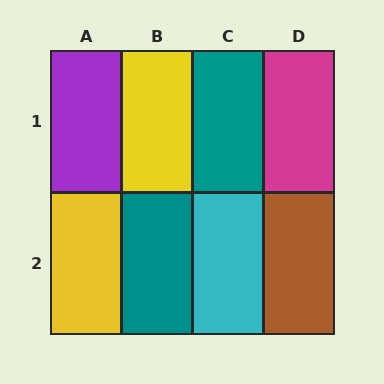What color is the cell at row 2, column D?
Brown.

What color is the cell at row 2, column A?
Yellow.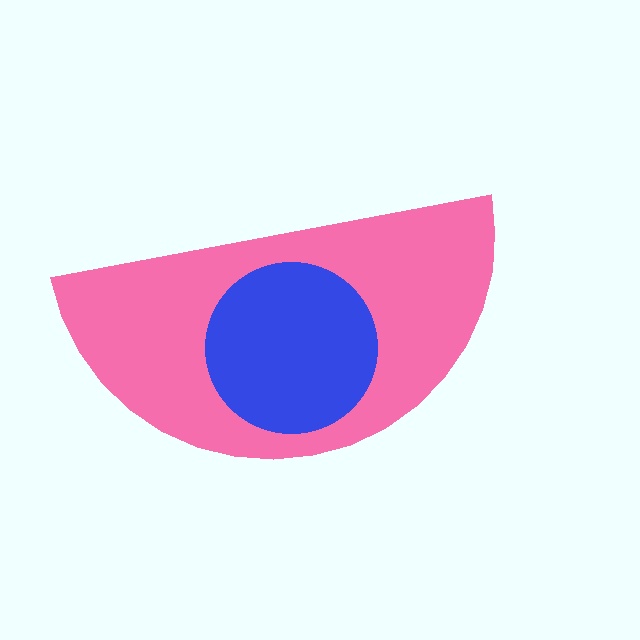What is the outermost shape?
The pink semicircle.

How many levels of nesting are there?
2.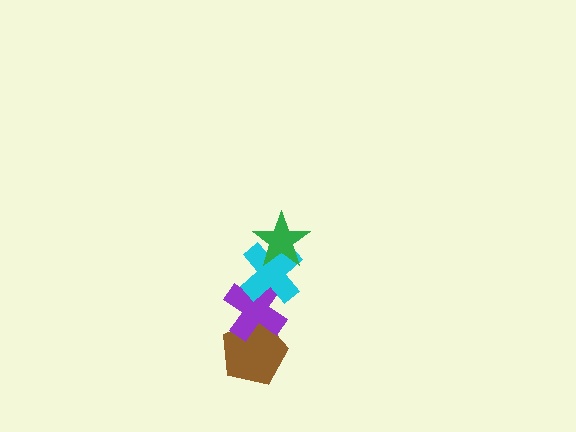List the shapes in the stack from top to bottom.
From top to bottom: the green star, the cyan cross, the purple cross, the brown pentagon.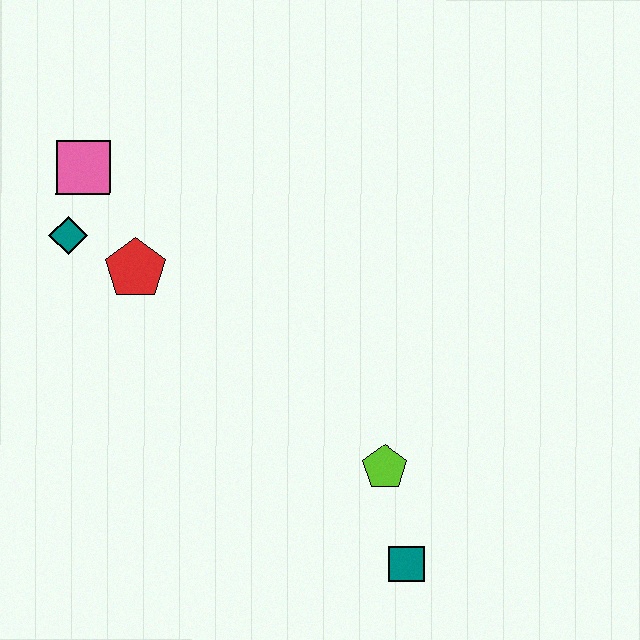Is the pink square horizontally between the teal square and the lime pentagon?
No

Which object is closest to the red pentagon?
The teal diamond is closest to the red pentagon.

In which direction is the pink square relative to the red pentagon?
The pink square is above the red pentagon.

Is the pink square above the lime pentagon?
Yes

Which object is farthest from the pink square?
The teal square is farthest from the pink square.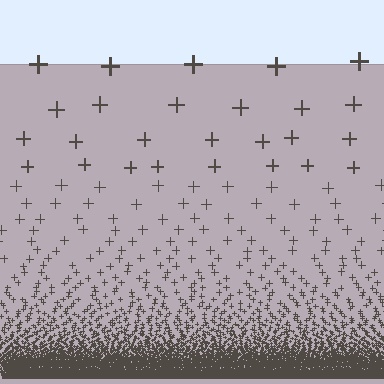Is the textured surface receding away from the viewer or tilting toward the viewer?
The surface appears to tilt toward the viewer. Texture elements get larger and sparser toward the top.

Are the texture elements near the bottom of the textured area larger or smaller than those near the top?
Smaller. The gradient is inverted — elements near the bottom are smaller and denser.